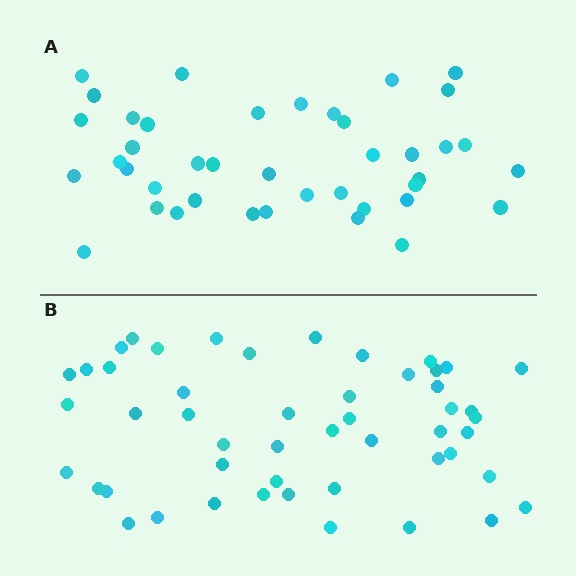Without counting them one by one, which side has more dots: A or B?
Region B (the bottom region) has more dots.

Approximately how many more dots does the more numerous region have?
Region B has roughly 8 or so more dots than region A.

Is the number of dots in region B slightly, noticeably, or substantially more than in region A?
Region B has only slightly more — the two regions are fairly close. The ratio is roughly 1.2 to 1.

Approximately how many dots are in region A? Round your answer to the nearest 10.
About 40 dots. (The exact count is 41, which rounds to 40.)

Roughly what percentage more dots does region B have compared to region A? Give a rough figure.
About 20% more.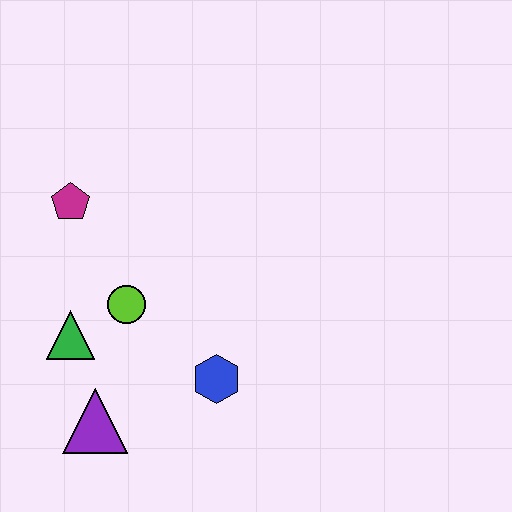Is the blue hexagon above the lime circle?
No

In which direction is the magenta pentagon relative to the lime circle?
The magenta pentagon is above the lime circle.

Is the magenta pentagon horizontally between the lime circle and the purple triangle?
No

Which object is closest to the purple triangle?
The green triangle is closest to the purple triangle.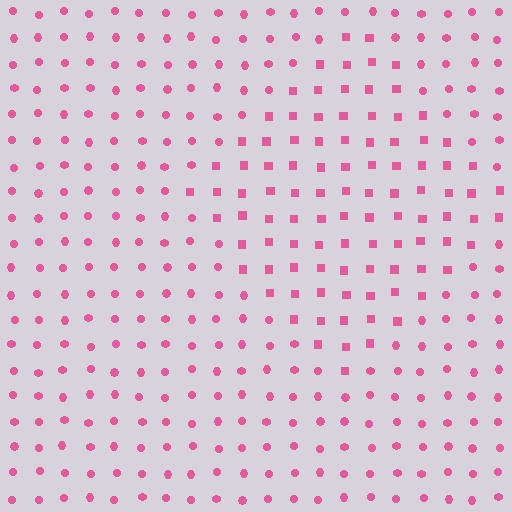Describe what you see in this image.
The image is filled with small pink elements arranged in a uniform grid. A diamond-shaped region contains squares, while the surrounding area contains circles. The boundary is defined purely by the change in element shape.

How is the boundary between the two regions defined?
The boundary is defined by a change in element shape: squares inside vs. circles outside. All elements share the same color and spacing.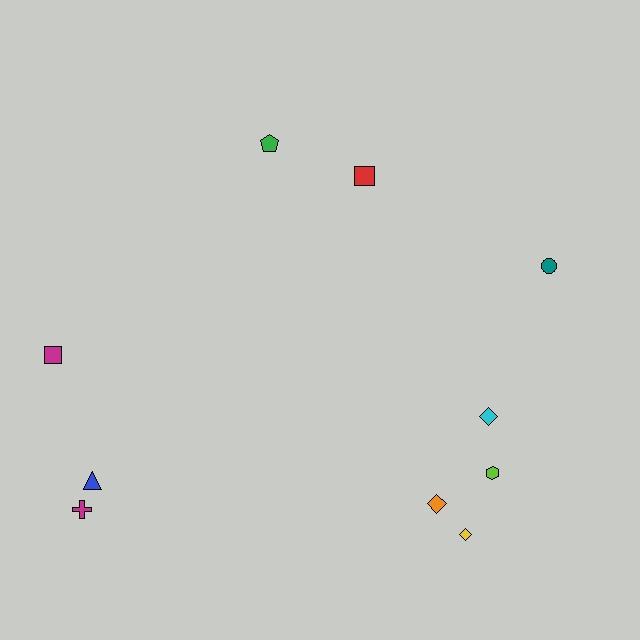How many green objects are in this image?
There is 1 green object.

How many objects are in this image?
There are 10 objects.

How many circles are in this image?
There is 1 circle.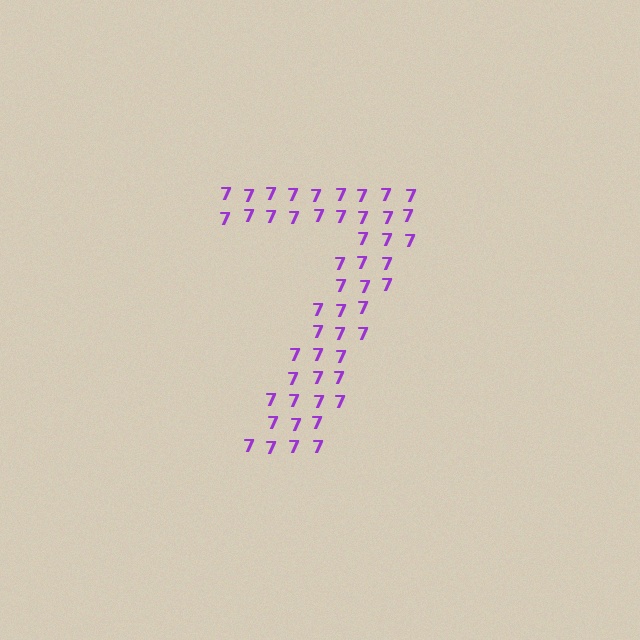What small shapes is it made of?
It is made of small digit 7's.